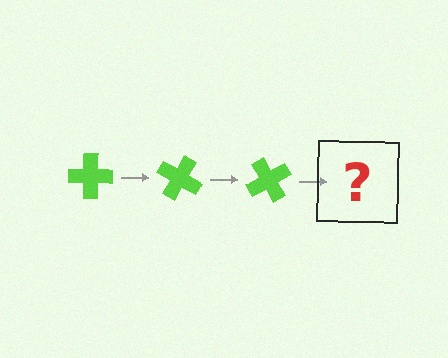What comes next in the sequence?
The next element should be a lime cross rotated 90 degrees.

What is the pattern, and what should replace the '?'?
The pattern is that the cross rotates 30 degrees each step. The '?' should be a lime cross rotated 90 degrees.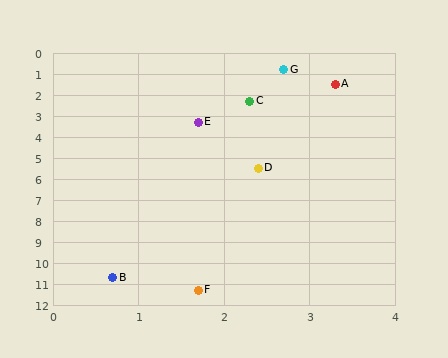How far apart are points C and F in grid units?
Points C and F are about 9.0 grid units apart.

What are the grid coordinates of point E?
Point E is at approximately (1.7, 3.3).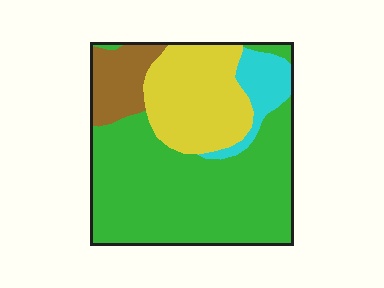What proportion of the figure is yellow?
Yellow covers about 25% of the figure.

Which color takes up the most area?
Green, at roughly 55%.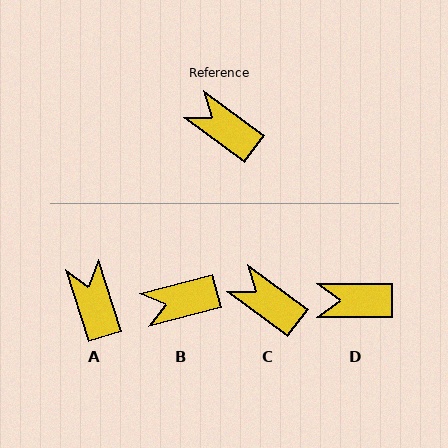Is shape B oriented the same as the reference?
No, it is off by about 51 degrees.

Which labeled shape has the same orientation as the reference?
C.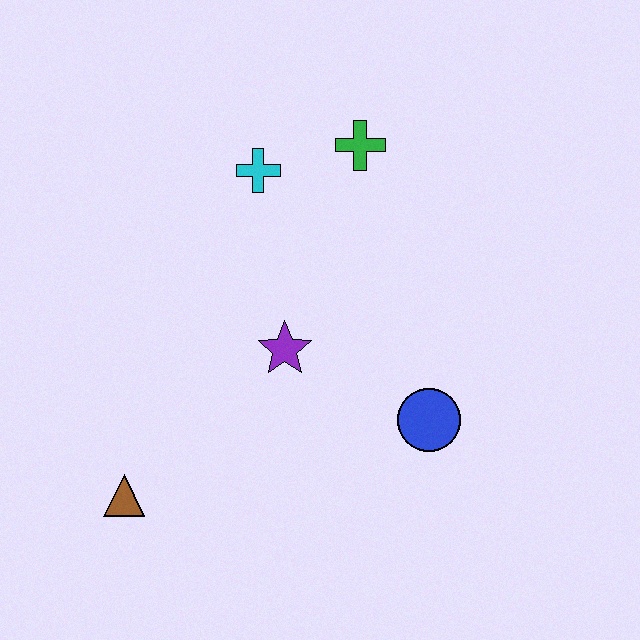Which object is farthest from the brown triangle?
The green cross is farthest from the brown triangle.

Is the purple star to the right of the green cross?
No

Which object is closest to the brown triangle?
The purple star is closest to the brown triangle.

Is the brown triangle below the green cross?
Yes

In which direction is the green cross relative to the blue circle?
The green cross is above the blue circle.